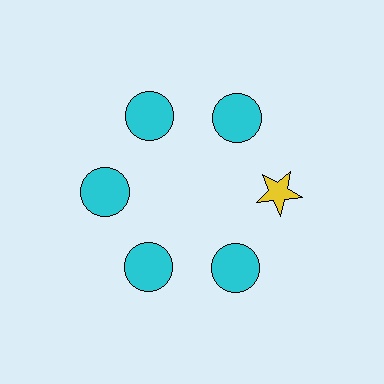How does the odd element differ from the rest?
It differs in both color (yellow instead of cyan) and shape (star instead of circle).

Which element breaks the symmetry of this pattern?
The yellow star at roughly the 3 o'clock position breaks the symmetry. All other shapes are cyan circles.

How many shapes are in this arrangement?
There are 6 shapes arranged in a ring pattern.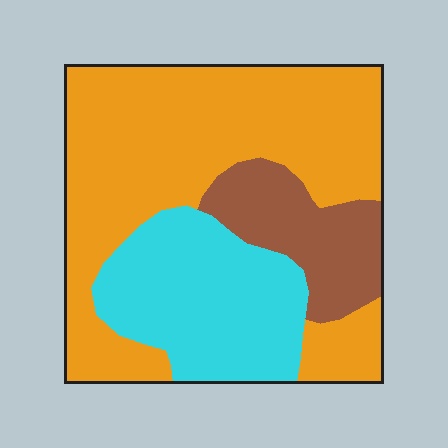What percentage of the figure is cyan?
Cyan takes up about one quarter (1/4) of the figure.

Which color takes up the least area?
Brown, at roughly 15%.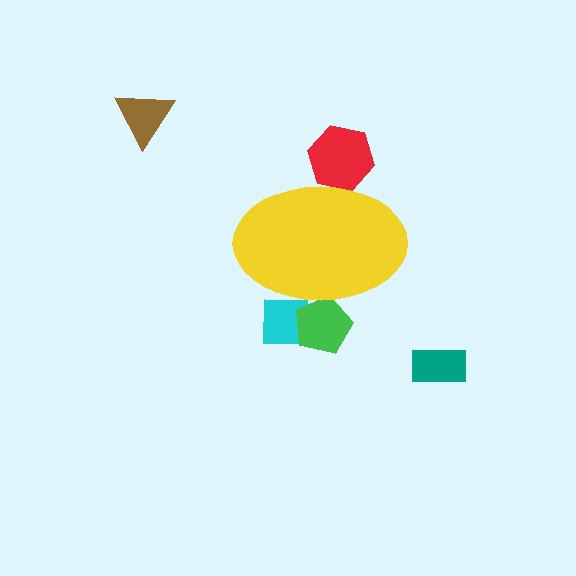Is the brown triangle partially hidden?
No, the brown triangle is fully visible.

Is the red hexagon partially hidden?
Yes, the red hexagon is partially hidden behind the yellow ellipse.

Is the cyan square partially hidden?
Yes, the cyan square is partially hidden behind the yellow ellipse.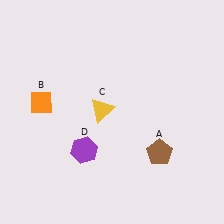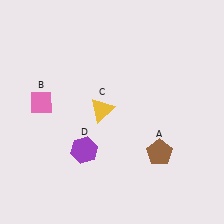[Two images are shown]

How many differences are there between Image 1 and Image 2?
There is 1 difference between the two images.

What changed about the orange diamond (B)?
In Image 1, B is orange. In Image 2, it changed to pink.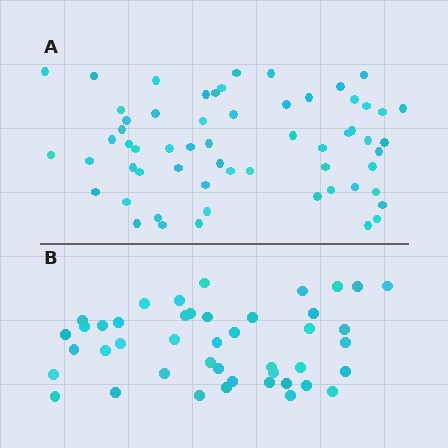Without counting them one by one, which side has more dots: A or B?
Region A (the top region) has more dots.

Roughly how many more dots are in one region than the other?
Region A has approximately 15 more dots than region B.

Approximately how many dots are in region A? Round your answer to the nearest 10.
About 60 dots.